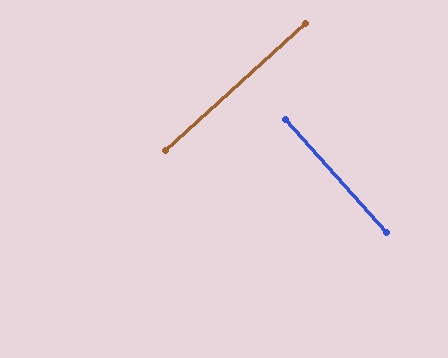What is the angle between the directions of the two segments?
Approximately 89 degrees.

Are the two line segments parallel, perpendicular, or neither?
Perpendicular — they meet at approximately 89°.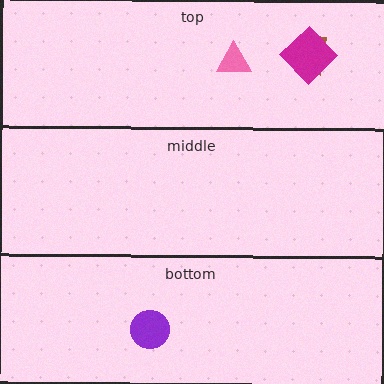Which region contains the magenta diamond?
The top region.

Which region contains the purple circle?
The bottom region.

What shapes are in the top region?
The pink triangle, the brown rectangle, the magenta diamond.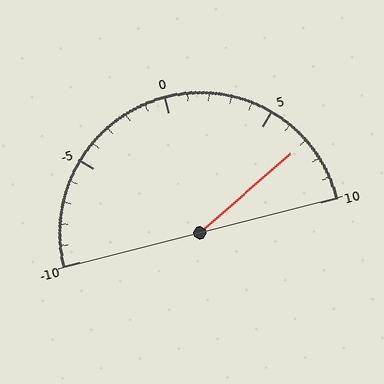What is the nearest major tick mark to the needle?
The nearest major tick mark is 5.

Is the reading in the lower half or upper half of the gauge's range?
The reading is in the upper half of the range (-10 to 10).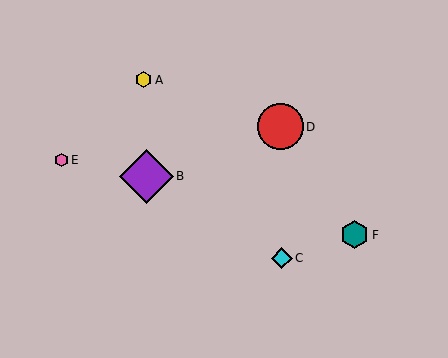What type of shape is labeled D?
Shape D is a red circle.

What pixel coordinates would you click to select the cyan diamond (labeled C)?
Click at (282, 258) to select the cyan diamond C.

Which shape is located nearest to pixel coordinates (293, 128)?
The red circle (labeled D) at (280, 127) is nearest to that location.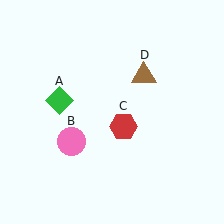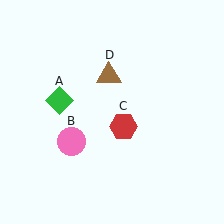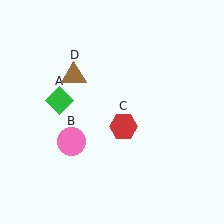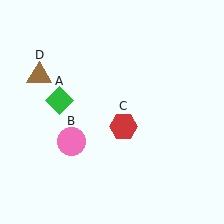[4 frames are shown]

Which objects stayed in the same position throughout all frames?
Green diamond (object A) and pink circle (object B) and red hexagon (object C) remained stationary.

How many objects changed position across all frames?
1 object changed position: brown triangle (object D).